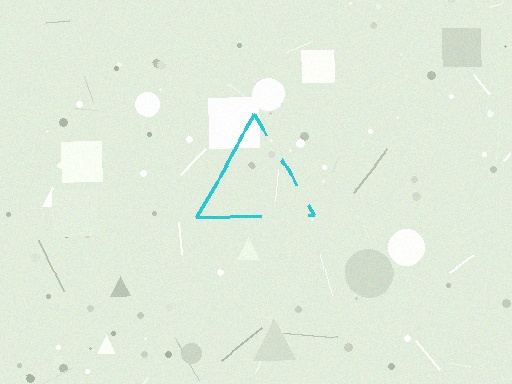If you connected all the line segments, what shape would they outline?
They would outline a triangle.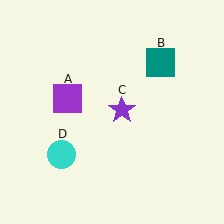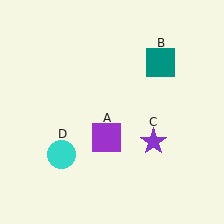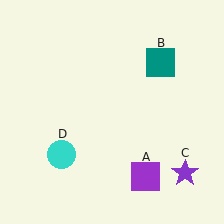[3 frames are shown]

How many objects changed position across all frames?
2 objects changed position: purple square (object A), purple star (object C).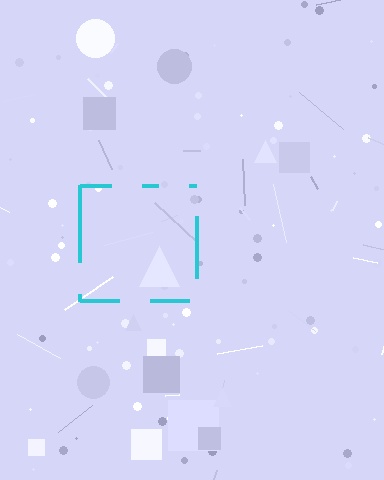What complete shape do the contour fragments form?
The contour fragments form a square.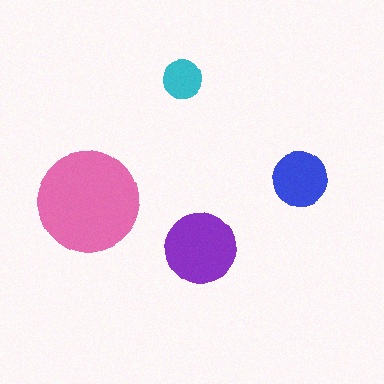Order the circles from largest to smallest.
the pink one, the purple one, the blue one, the cyan one.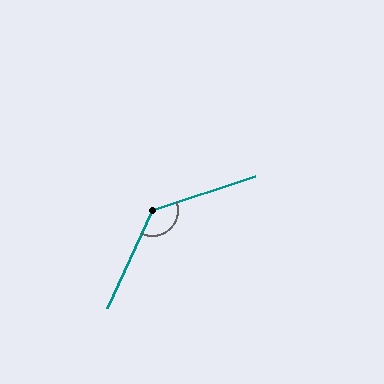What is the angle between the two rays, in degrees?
Approximately 133 degrees.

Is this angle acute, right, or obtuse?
It is obtuse.